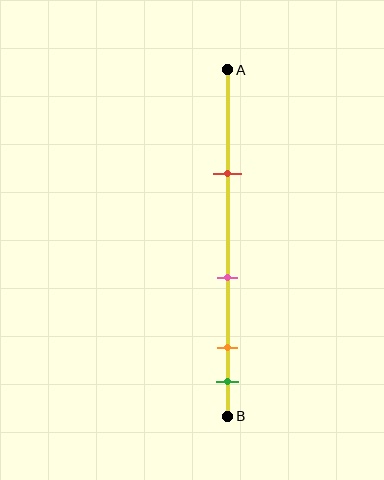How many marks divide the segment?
There are 4 marks dividing the segment.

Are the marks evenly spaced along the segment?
No, the marks are not evenly spaced.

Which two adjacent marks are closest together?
The orange and green marks are the closest adjacent pair.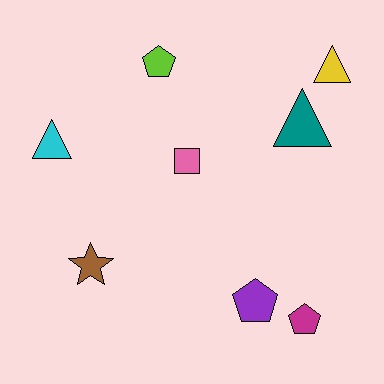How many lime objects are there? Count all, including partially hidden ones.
There is 1 lime object.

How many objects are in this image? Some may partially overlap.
There are 8 objects.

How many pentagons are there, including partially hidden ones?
There are 3 pentagons.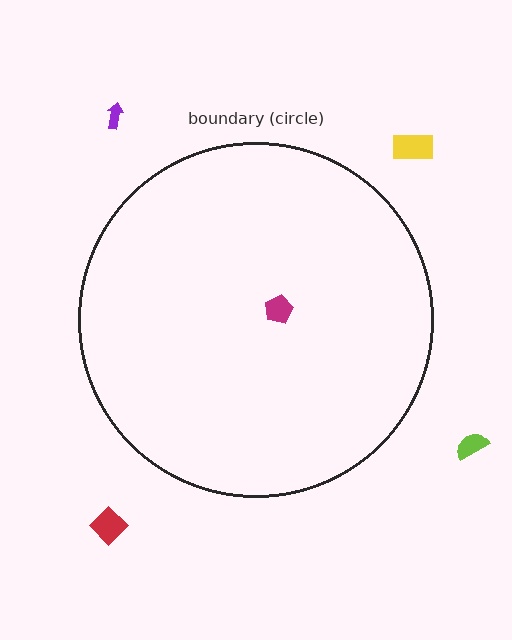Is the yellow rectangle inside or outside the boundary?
Outside.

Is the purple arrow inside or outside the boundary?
Outside.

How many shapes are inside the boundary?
1 inside, 4 outside.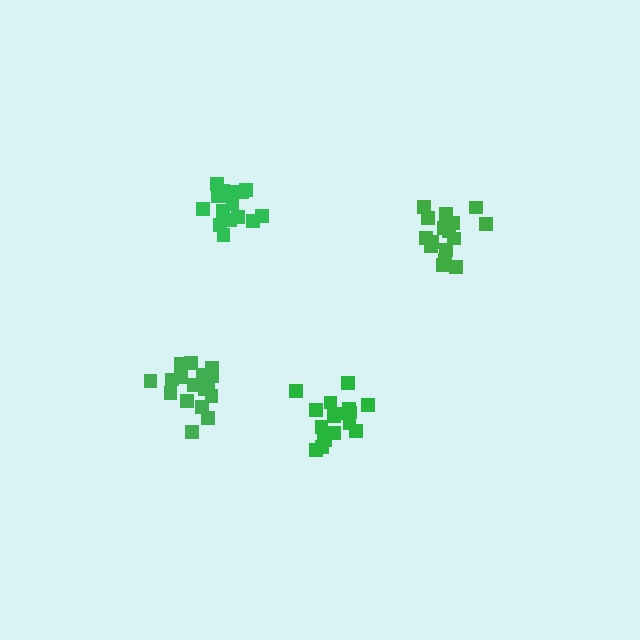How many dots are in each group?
Group 1: 17 dots, Group 2: 16 dots, Group 3: 17 dots, Group 4: 16 dots (66 total).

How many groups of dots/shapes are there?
There are 4 groups.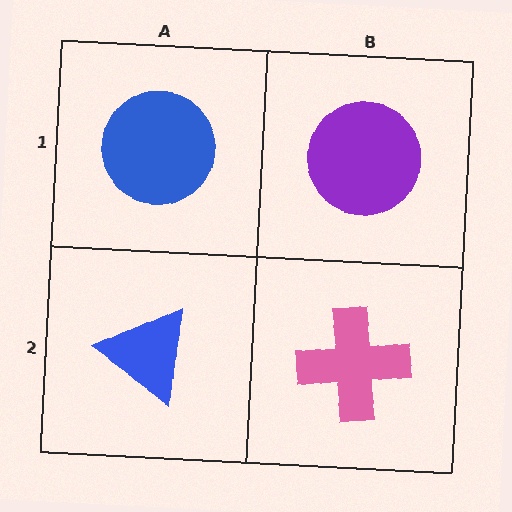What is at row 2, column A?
A blue triangle.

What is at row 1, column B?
A purple circle.